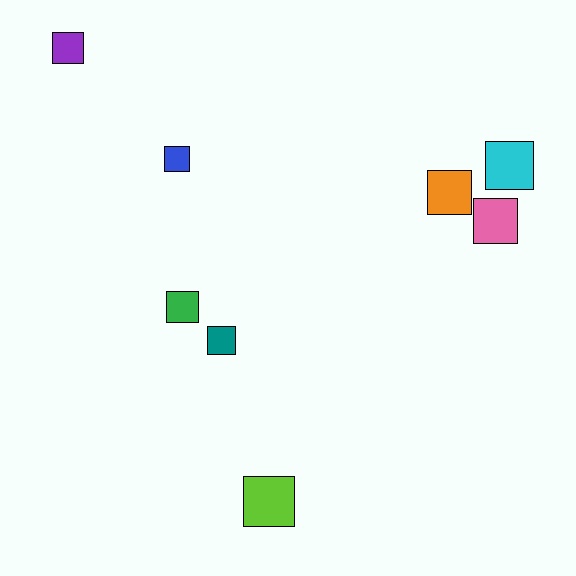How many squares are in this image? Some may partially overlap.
There are 8 squares.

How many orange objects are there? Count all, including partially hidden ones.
There is 1 orange object.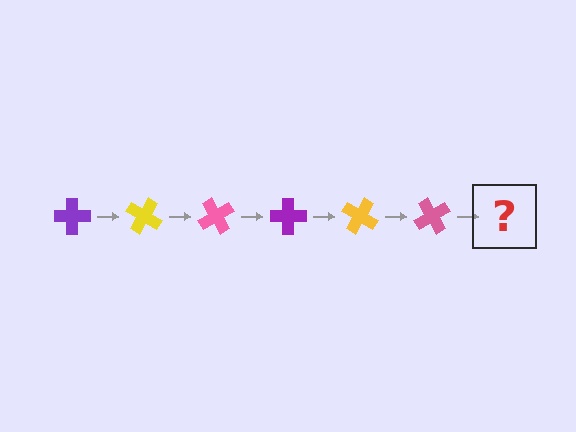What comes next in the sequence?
The next element should be a purple cross, rotated 180 degrees from the start.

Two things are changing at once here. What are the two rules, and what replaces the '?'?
The two rules are that it rotates 30 degrees each step and the color cycles through purple, yellow, and pink. The '?' should be a purple cross, rotated 180 degrees from the start.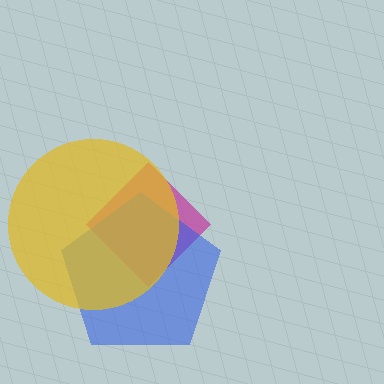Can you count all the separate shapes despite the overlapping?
Yes, there are 3 separate shapes.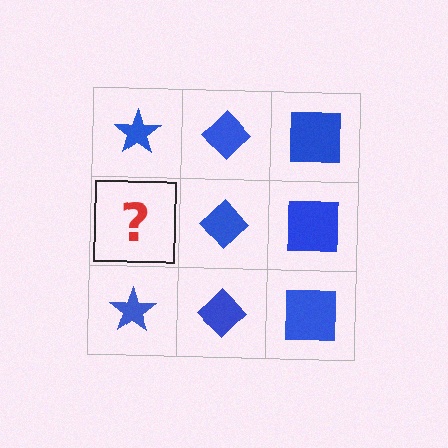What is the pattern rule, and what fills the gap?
The rule is that each column has a consistent shape. The gap should be filled with a blue star.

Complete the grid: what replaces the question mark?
The question mark should be replaced with a blue star.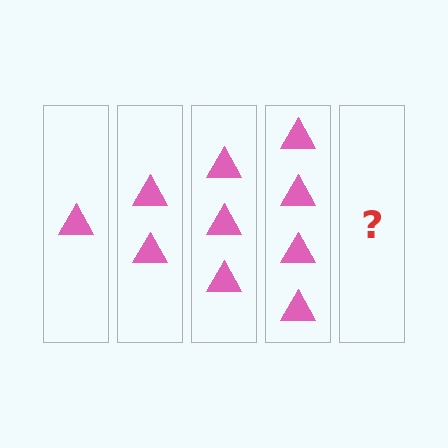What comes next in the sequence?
The next element should be 5 triangles.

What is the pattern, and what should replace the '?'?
The pattern is that each step adds one more triangle. The '?' should be 5 triangles.